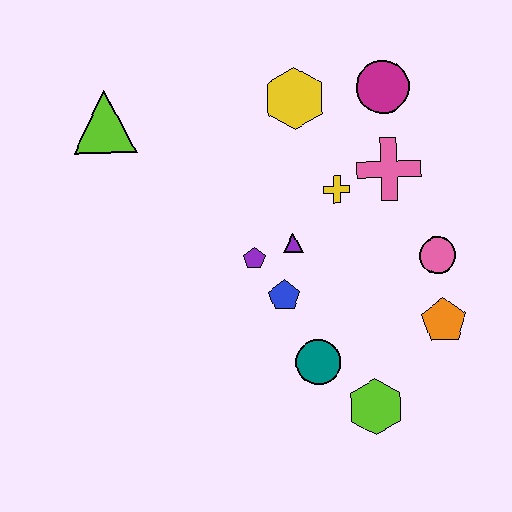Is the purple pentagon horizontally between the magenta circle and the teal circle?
No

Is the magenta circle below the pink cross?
No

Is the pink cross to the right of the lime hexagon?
Yes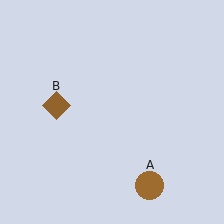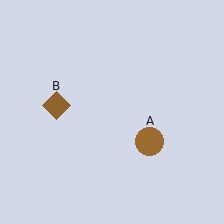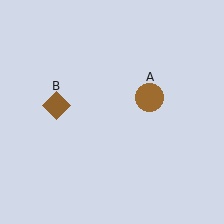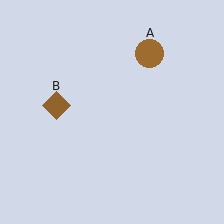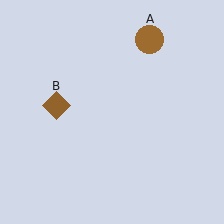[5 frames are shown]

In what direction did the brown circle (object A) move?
The brown circle (object A) moved up.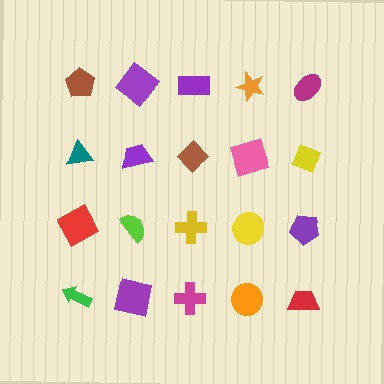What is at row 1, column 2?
A purple diamond.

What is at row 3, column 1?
A red diamond.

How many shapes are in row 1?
5 shapes.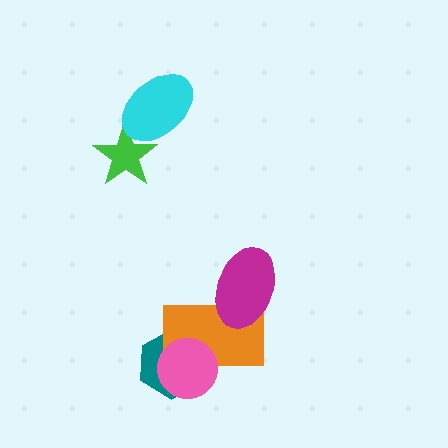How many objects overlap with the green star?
1 object overlaps with the green star.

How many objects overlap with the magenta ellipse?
1 object overlaps with the magenta ellipse.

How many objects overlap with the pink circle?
2 objects overlap with the pink circle.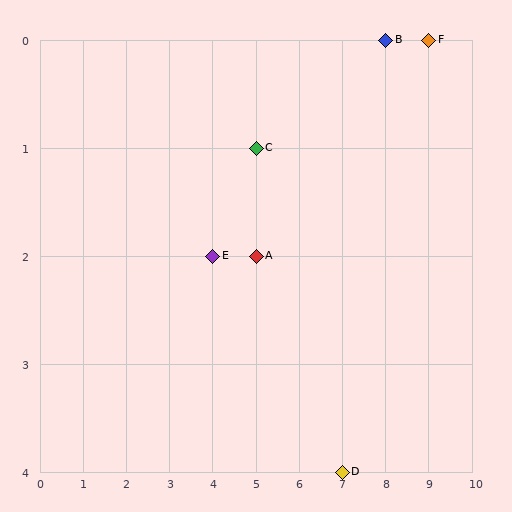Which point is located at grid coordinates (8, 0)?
Point B is at (8, 0).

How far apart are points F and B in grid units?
Points F and B are 1 column apart.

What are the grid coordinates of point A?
Point A is at grid coordinates (5, 2).